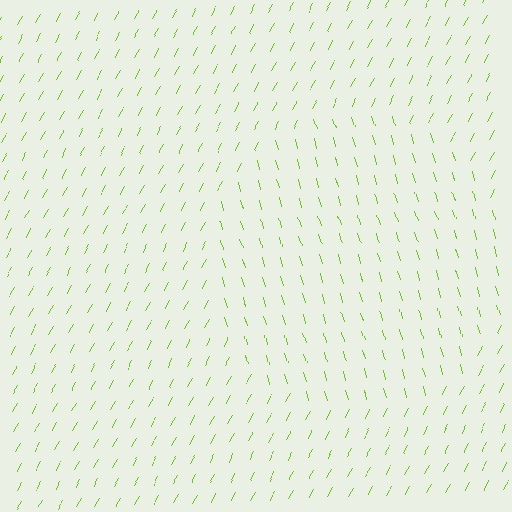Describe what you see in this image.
The image is filled with small lime line segments. A circle region in the image has lines oriented differently from the surrounding lines, creating a visible texture boundary.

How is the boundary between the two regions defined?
The boundary is defined purely by a change in line orientation (approximately 45 degrees difference). All lines are the same color and thickness.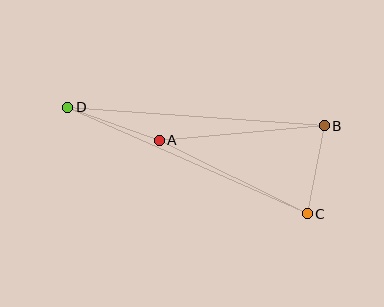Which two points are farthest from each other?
Points C and D are farthest from each other.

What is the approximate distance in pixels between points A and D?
The distance between A and D is approximately 97 pixels.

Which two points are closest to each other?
Points B and C are closest to each other.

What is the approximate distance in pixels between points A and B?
The distance between A and B is approximately 166 pixels.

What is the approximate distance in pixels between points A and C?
The distance between A and C is approximately 165 pixels.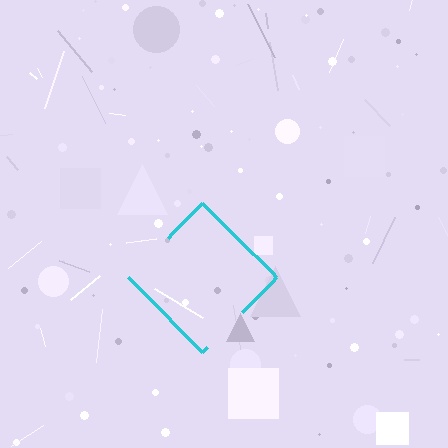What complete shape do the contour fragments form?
The contour fragments form a diamond.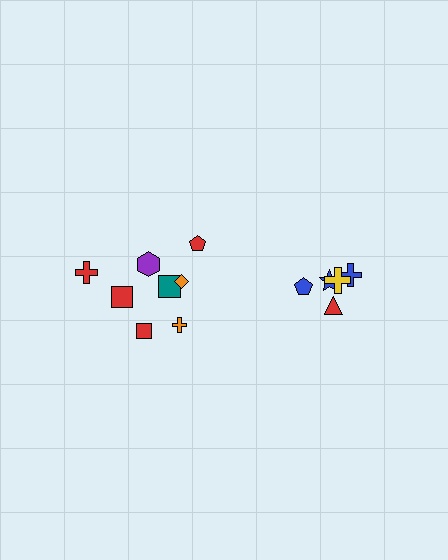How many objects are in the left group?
There are 8 objects.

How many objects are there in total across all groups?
There are 13 objects.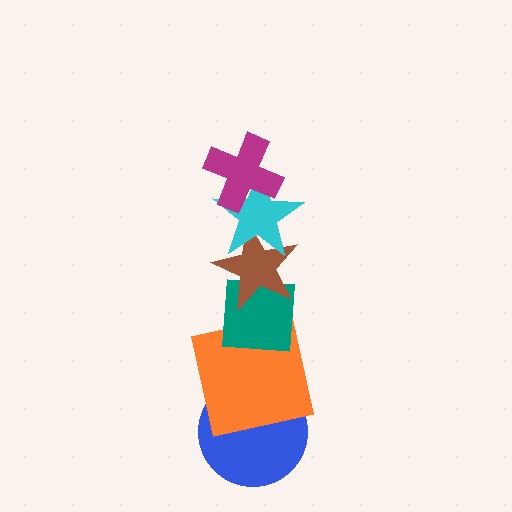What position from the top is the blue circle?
The blue circle is 6th from the top.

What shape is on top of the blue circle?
The orange square is on top of the blue circle.